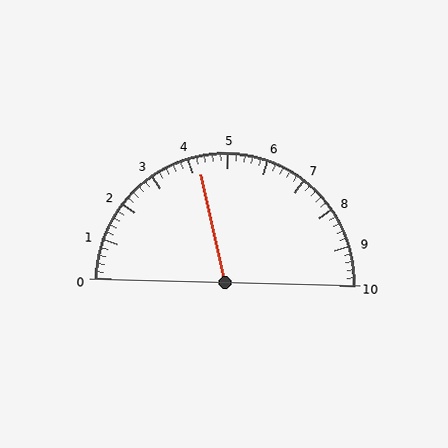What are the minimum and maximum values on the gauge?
The gauge ranges from 0 to 10.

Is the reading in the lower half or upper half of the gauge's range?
The reading is in the lower half of the range (0 to 10).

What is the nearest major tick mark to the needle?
The nearest major tick mark is 4.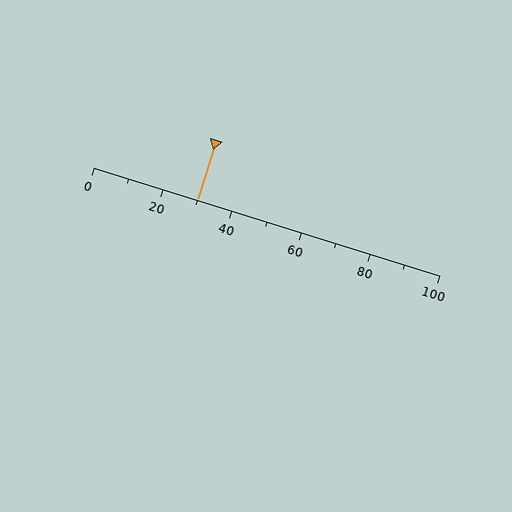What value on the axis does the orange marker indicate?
The marker indicates approximately 30.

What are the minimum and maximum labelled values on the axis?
The axis runs from 0 to 100.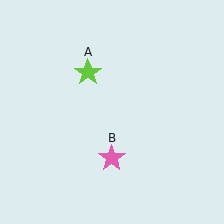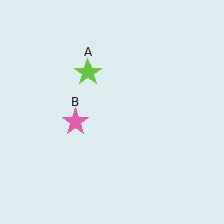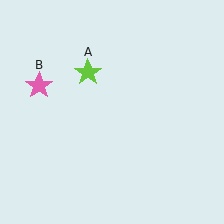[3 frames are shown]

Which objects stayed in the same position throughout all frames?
Lime star (object A) remained stationary.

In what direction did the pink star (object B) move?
The pink star (object B) moved up and to the left.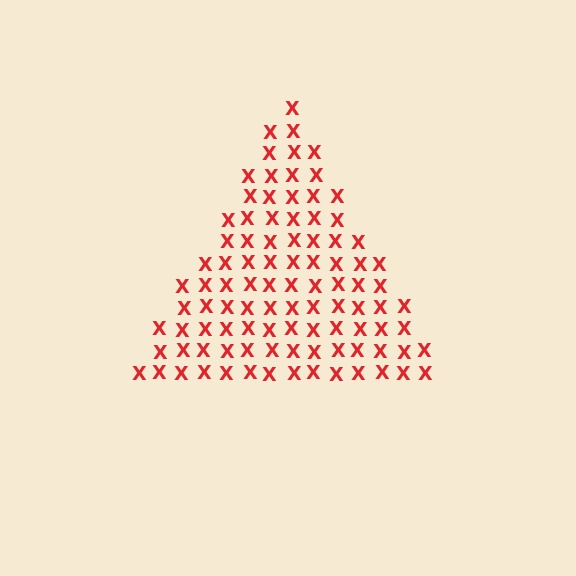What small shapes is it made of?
It is made of small letter X's.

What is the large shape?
The large shape is a triangle.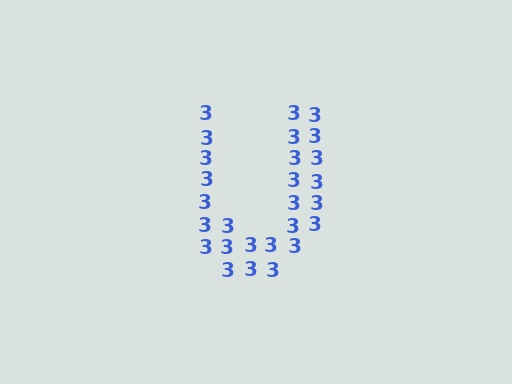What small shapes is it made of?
It is made of small digit 3's.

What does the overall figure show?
The overall figure shows the letter U.